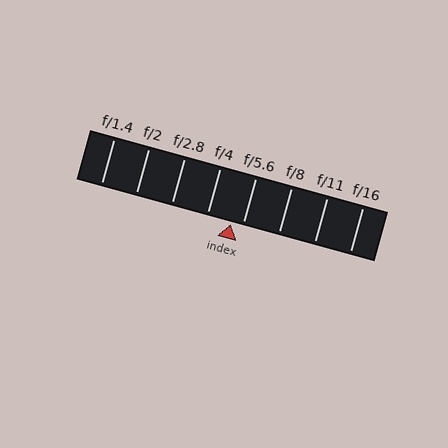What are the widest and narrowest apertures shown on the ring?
The widest aperture shown is f/1.4 and the narrowest is f/16.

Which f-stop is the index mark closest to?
The index mark is closest to f/5.6.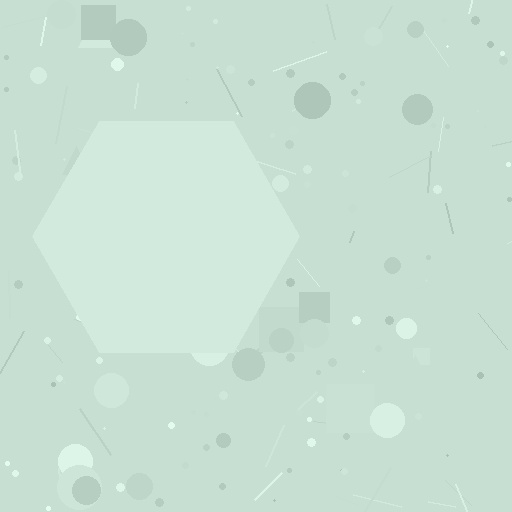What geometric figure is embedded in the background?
A hexagon is embedded in the background.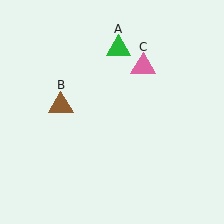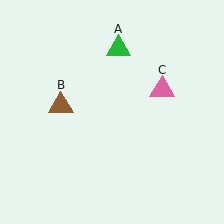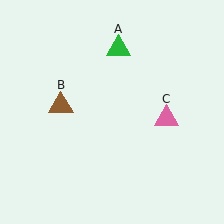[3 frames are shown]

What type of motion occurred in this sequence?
The pink triangle (object C) rotated clockwise around the center of the scene.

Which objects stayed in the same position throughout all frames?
Green triangle (object A) and brown triangle (object B) remained stationary.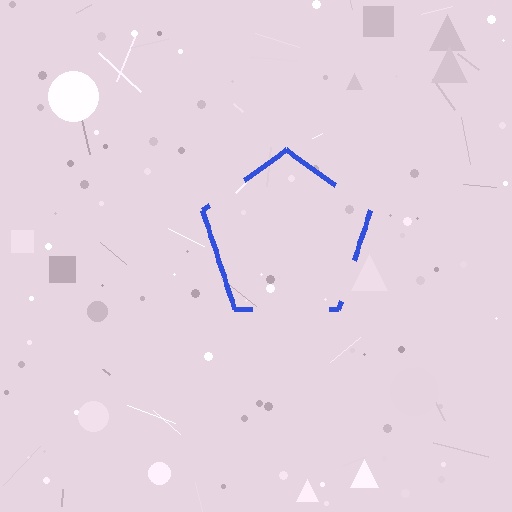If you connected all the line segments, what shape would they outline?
They would outline a pentagon.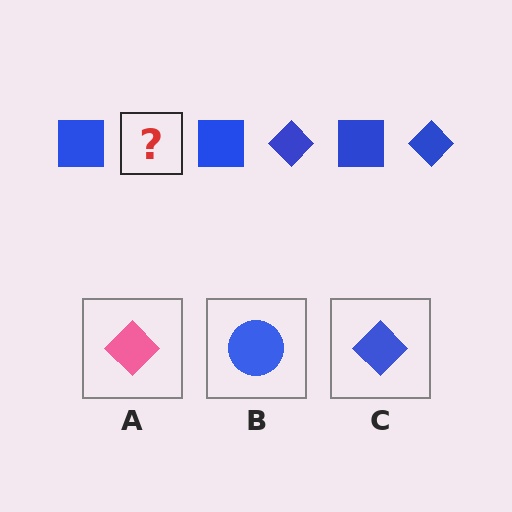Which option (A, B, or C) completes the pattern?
C.